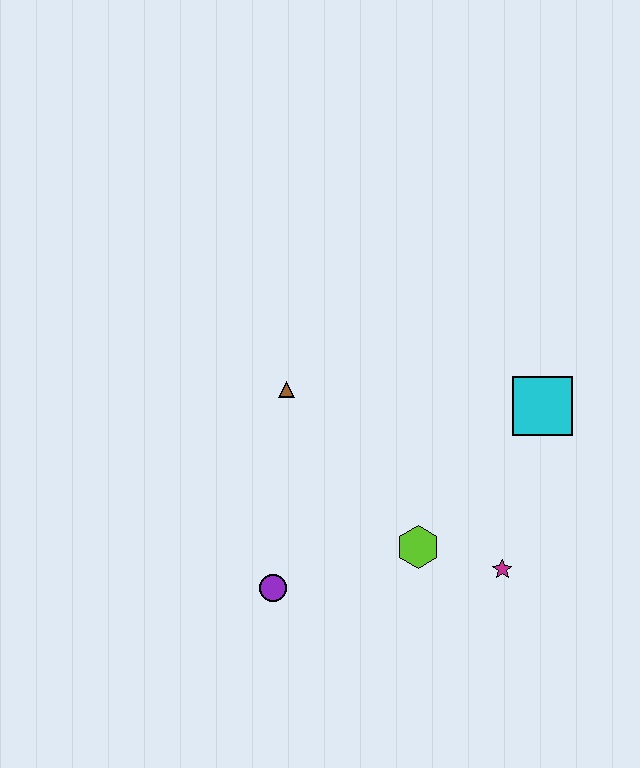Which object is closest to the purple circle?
The lime hexagon is closest to the purple circle.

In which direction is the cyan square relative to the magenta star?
The cyan square is above the magenta star.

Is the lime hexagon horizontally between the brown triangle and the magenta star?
Yes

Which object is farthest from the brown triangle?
The magenta star is farthest from the brown triangle.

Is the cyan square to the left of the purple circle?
No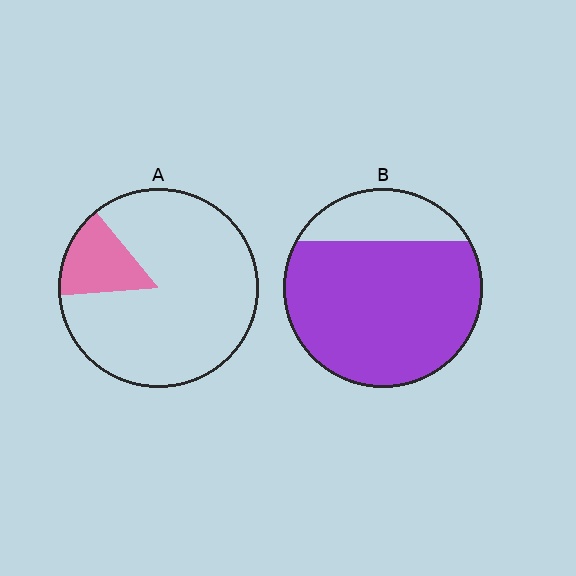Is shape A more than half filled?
No.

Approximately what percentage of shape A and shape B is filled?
A is approximately 15% and B is approximately 80%.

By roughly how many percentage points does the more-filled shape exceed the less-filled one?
By roughly 65 percentage points (B over A).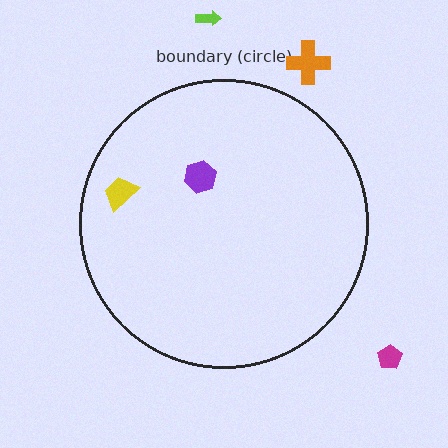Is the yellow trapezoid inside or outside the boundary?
Inside.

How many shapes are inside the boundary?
2 inside, 3 outside.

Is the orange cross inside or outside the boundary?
Outside.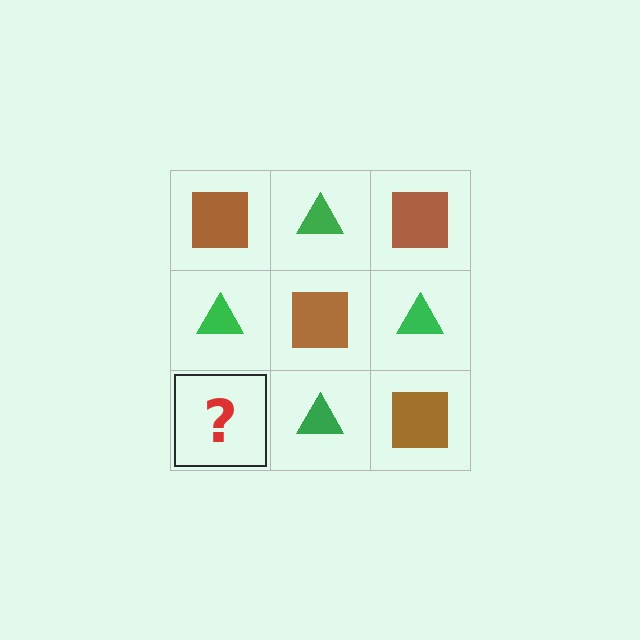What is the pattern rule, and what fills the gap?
The rule is that it alternates brown square and green triangle in a checkerboard pattern. The gap should be filled with a brown square.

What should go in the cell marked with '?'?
The missing cell should contain a brown square.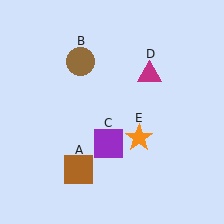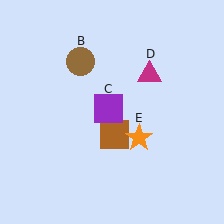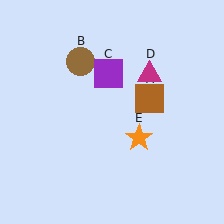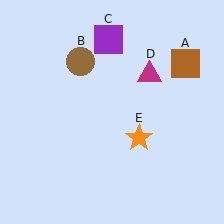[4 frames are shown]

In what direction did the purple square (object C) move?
The purple square (object C) moved up.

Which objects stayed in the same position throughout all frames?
Brown circle (object B) and magenta triangle (object D) and orange star (object E) remained stationary.